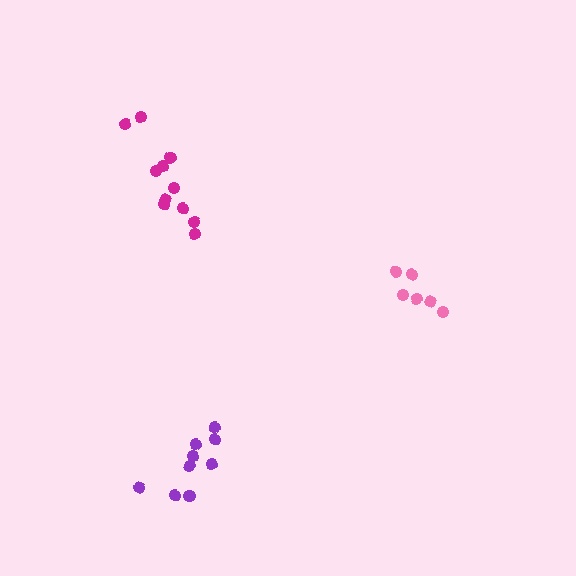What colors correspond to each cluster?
The clusters are colored: magenta, pink, purple.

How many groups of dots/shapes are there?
There are 3 groups.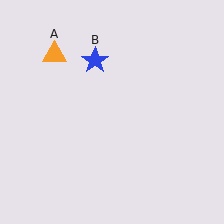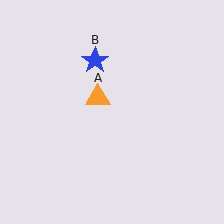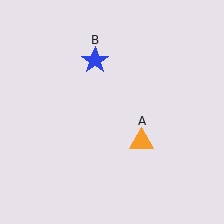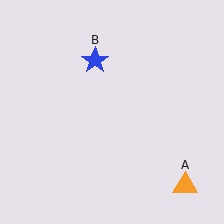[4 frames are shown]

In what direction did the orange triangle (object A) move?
The orange triangle (object A) moved down and to the right.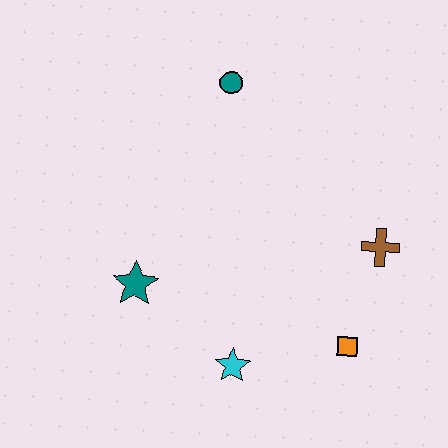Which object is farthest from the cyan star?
The teal circle is farthest from the cyan star.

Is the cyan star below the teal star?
Yes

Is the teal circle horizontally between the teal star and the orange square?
Yes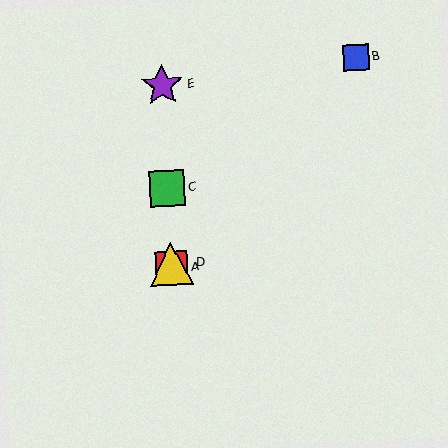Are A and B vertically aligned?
No, A is at x≈172 and B is at x≈356.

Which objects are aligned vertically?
Objects A, C, D, E are aligned vertically.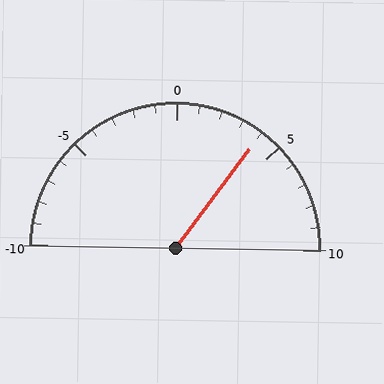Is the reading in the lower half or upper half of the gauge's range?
The reading is in the upper half of the range (-10 to 10).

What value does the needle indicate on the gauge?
The needle indicates approximately 4.